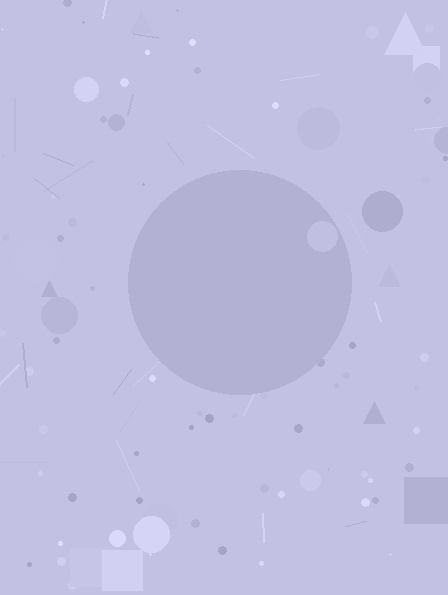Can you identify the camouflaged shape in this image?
The camouflaged shape is a circle.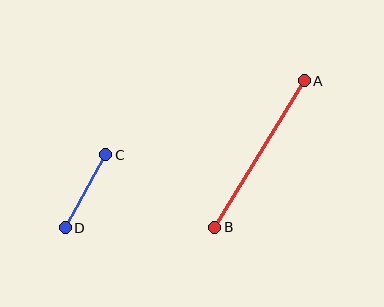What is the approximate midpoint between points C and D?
The midpoint is at approximately (85, 191) pixels.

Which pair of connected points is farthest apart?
Points A and B are farthest apart.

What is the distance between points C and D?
The distance is approximately 84 pixels.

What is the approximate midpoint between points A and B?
The midpoint is at approximately (260, 154) pixels.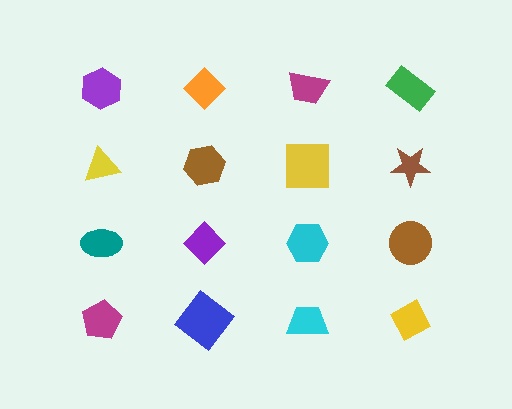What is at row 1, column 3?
A magenta trapezoid.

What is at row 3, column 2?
A purple diamond.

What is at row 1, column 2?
An orange diamond.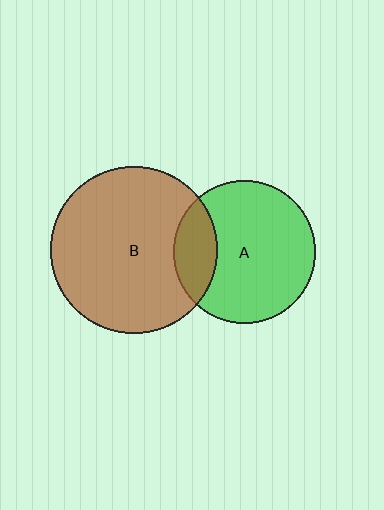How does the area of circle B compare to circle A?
Approximately 1.4 times.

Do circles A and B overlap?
Yes.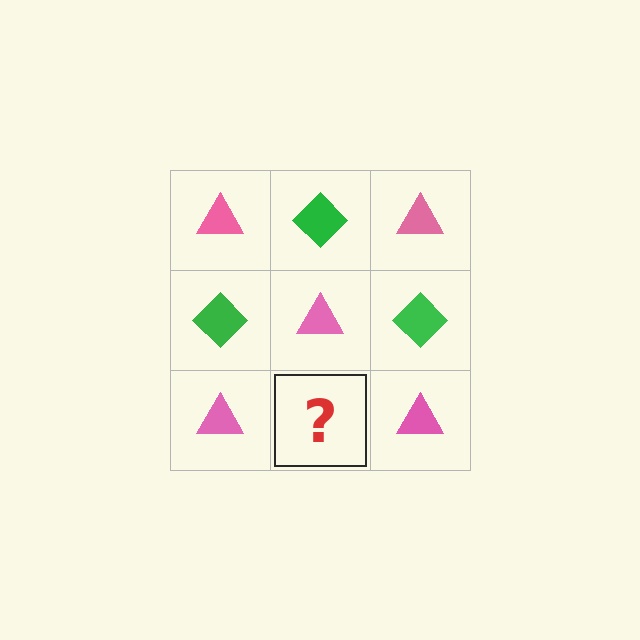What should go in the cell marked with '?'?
The missing cell should contain a green diamond.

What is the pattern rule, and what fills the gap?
The rule is that it alternates pink triangle and green diamond in a checkerboard pattern. The gap should be filled with a green diamond.